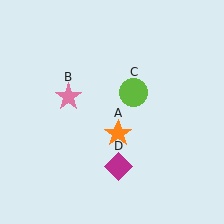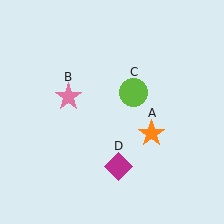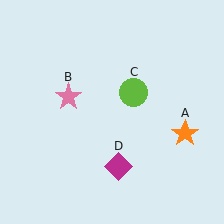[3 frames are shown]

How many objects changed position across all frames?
1 object changed position: orange star (object A).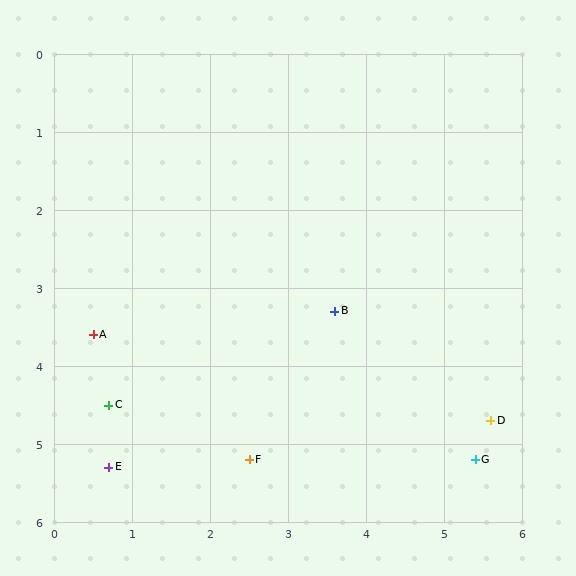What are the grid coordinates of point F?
Point F is at approximately (2.5, 5.2).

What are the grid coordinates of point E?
Point E is at approximately (0.7, 5.3).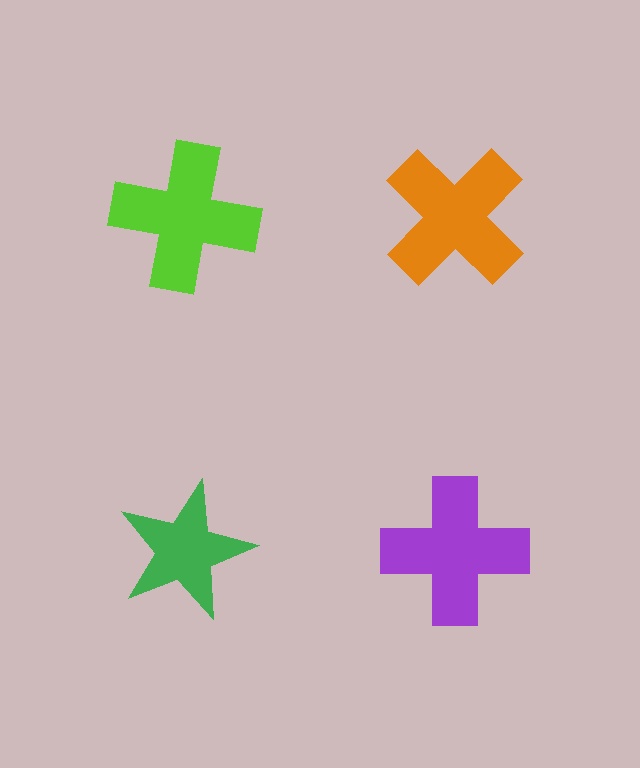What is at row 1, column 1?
A lime cross.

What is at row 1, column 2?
An orange cross.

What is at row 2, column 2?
A purple cross.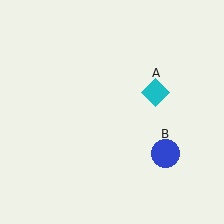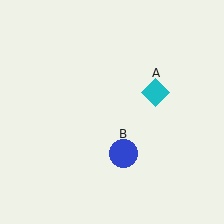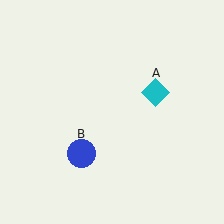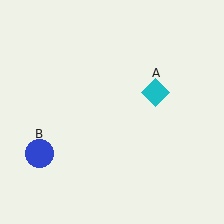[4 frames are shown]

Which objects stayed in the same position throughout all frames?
Cyan diamond (object A) remained stationary.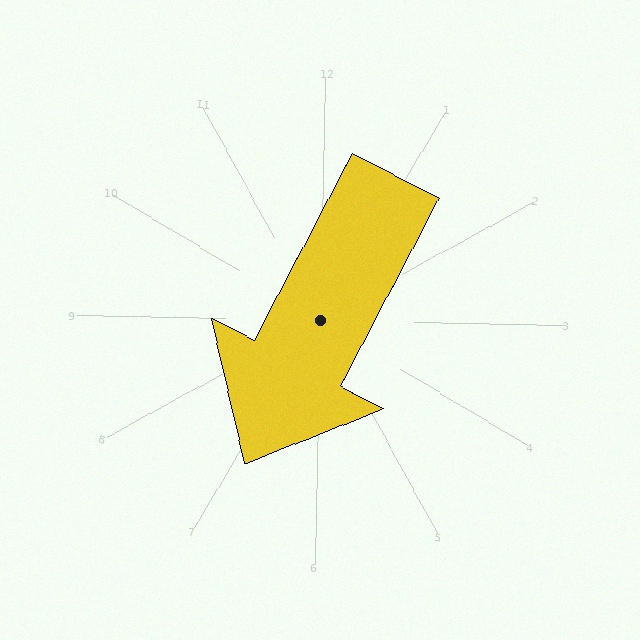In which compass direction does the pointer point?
Southwest.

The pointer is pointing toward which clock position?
Roughly 7 o'clock.